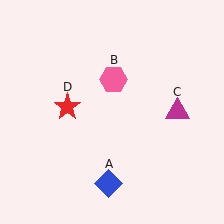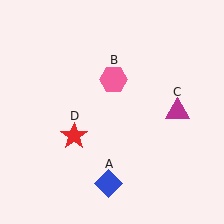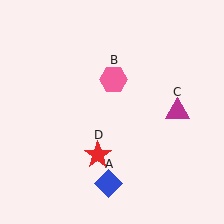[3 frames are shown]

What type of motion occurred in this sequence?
The red star (object D) rotated counterclockwise around the center of the scene.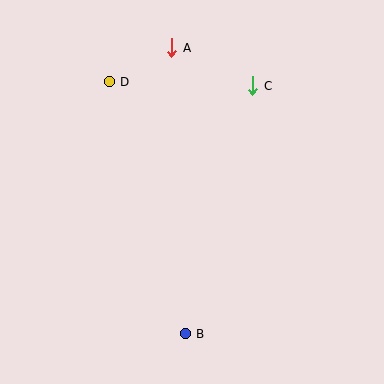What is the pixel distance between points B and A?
The distance between B and A is 286 pixels.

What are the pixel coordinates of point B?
Point B is at (185, 334).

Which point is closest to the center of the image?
Point C at (253, 86) is closest to the center.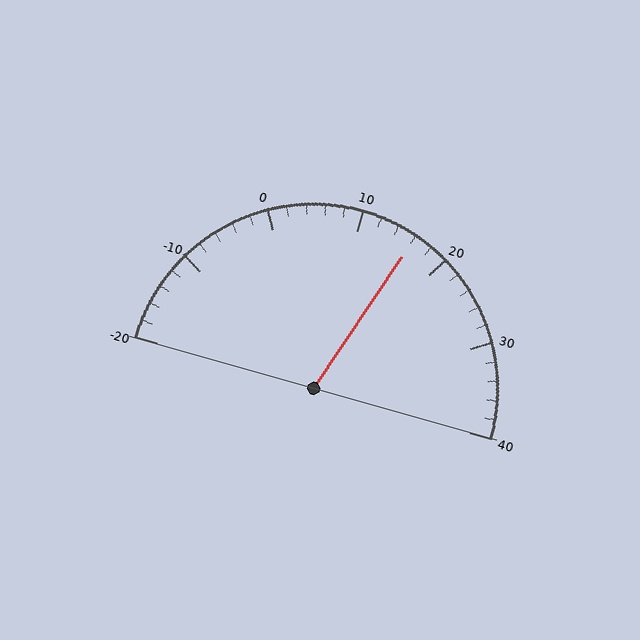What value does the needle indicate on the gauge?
The needle indicates approximately 16.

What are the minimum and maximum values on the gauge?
The gauge ranges from -20 to 40.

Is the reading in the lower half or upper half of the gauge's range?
The reading is in the upper half of the range (-20 to 40).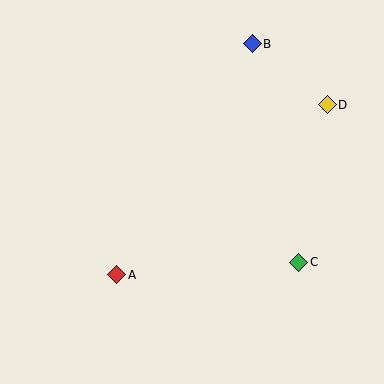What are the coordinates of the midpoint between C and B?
The midpoint between C and B is at (276, 153).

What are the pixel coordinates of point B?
Point B is at (252, 44).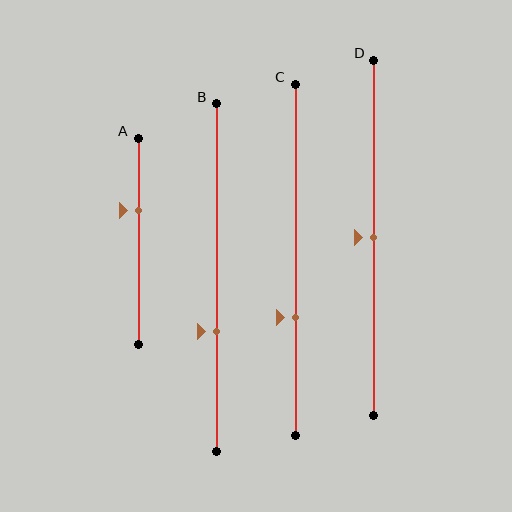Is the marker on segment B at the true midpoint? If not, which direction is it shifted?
No, the marker on segment B is shifted downward by about 16% of the segment length.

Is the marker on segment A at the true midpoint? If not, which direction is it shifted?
No, the marker on segment A is shifted upward by about 15% of the segment length.